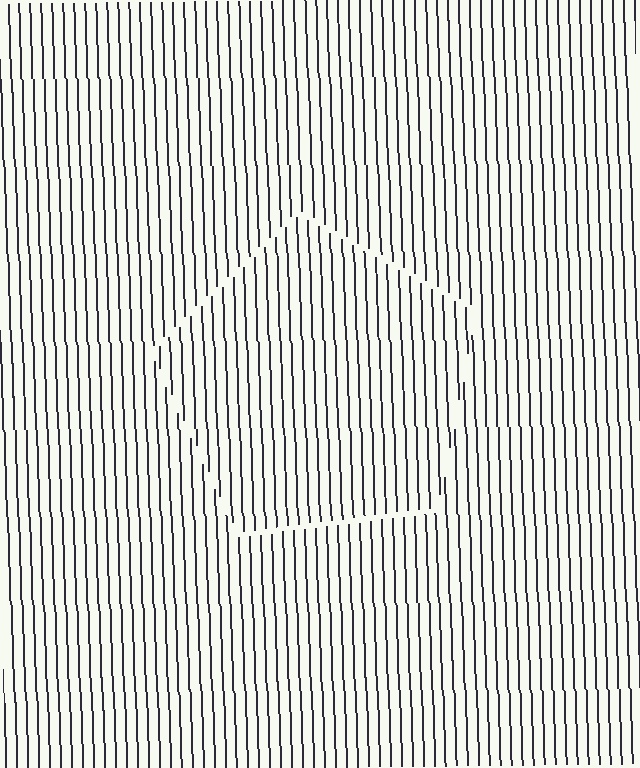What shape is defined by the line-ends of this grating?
An illusory pentagon. The interior of the shape contains the same grating, shifted by half a period — the contour is defined by the phase discontinuity where line-ends from the inner and outer gratings abut.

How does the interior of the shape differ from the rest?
The interior of the shape contains the same grating, shifted by half a period — the contour is defined by the phase discontinuity where line-ends from the inner and outer gratings abut.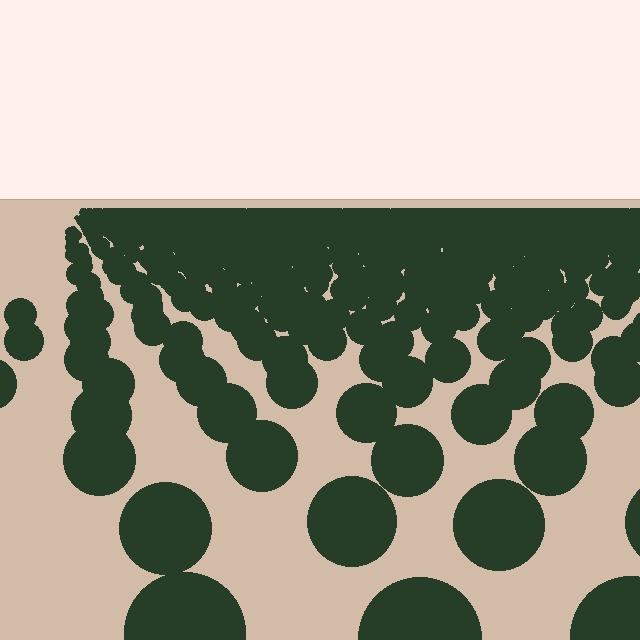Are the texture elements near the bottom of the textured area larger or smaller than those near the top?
Larger. Near the bottom, elements are closer to the viewer and appear at a bigger on-screen size.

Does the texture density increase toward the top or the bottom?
Density increases toward the top.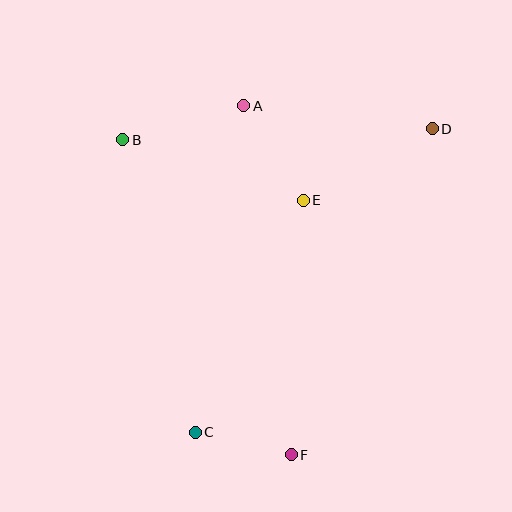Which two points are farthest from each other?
Points C and D are farthest from each other.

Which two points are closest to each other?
Points C and F are closest to each other.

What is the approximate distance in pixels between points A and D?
The distance between A and D is approximately 190 pixels.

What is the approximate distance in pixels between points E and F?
The distance between E and F is approximately 255 pixels.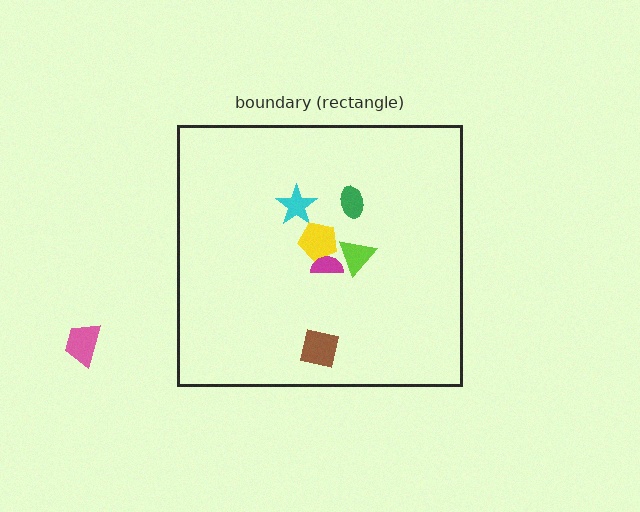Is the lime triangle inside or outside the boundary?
Inside.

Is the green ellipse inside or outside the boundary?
Inside.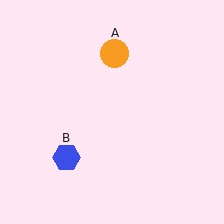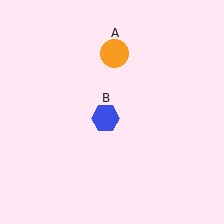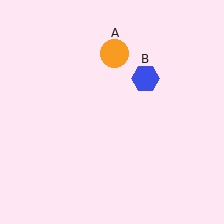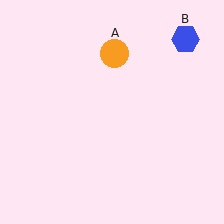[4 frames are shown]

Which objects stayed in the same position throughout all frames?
Orange circle (object A) remained stationary.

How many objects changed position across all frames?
1 object changed position: blue hexagon (object B).